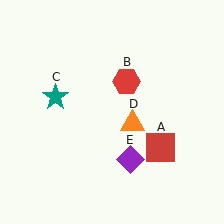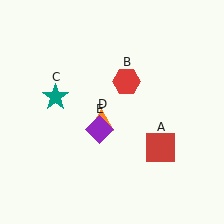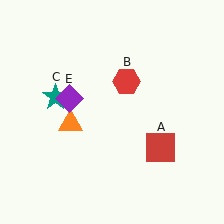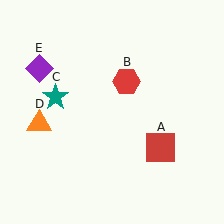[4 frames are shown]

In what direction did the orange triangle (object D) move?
The orange triangle (object D) moved left.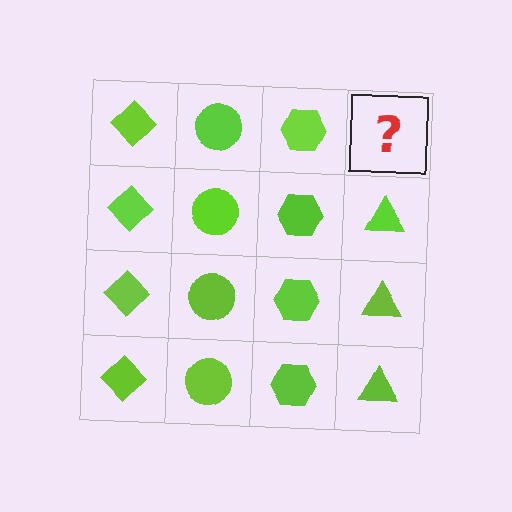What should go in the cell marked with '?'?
The missing cell should contain a lime triangle.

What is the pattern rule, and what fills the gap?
The rule is that each column has a consistent shape. The gap should be filled with a lime triangle.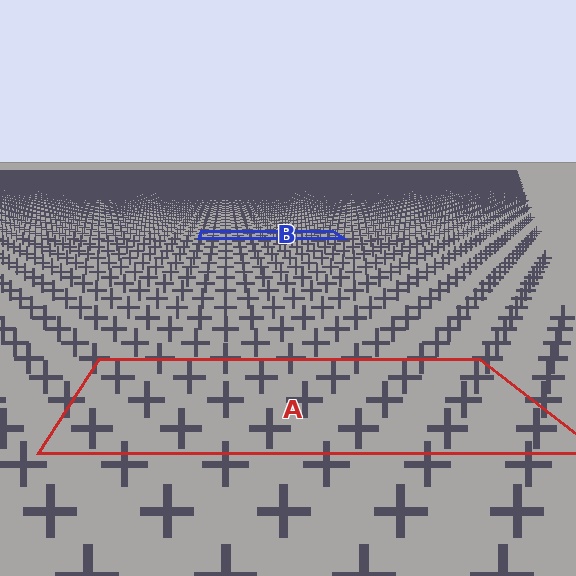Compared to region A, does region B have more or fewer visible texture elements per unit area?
Region B has more texture elements per unit area — they are packed more densely because it is farther away.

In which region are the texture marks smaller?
The texture marks are smaller in region B, because it is farther away.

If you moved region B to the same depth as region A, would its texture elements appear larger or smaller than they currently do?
They would appear larger. At a closer depth, the same texture elements are projected at a bigger on-screen size.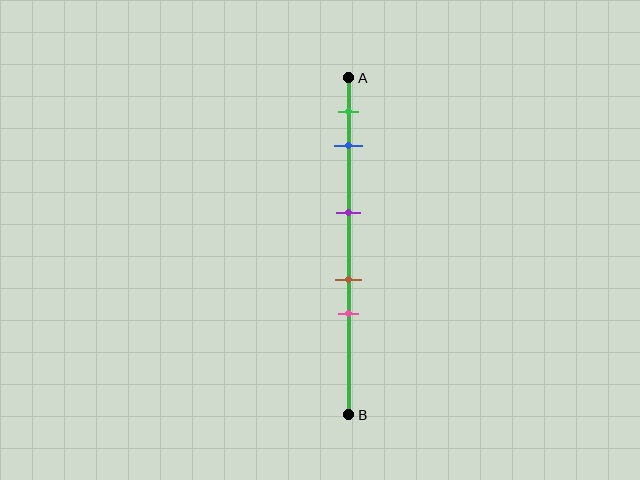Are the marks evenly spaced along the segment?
No, the marks are not evenly spaced.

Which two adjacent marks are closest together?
The brown and pink marks are the closest adjacent pair.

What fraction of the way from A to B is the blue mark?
The blue mark is approximately 20% (0.2) of the way from A to B.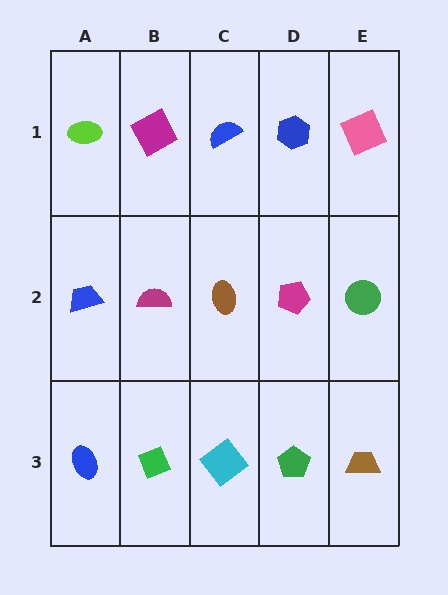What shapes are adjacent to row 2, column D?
A blue hexagon (row 1, column D), a green pentagon (row 3, column D), a brown ellipse (row 2, column C), a green circle (row 2, column E).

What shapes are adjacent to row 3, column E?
A green circle (row 2, column E), a green pentagon (row 3, column D).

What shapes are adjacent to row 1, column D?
A magenta pentagon (row 2, column D), a blue semicircle (row 1, column C), a pink square (row 1, column E).